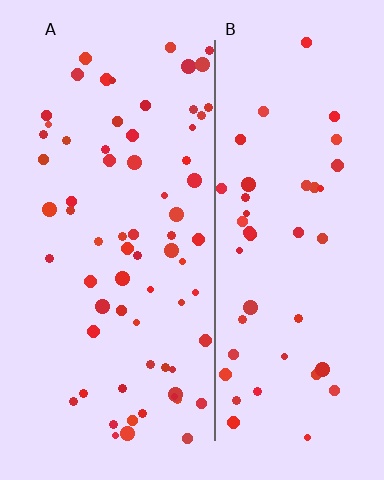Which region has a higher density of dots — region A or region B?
A (the left).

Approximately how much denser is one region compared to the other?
Approximately 1.5× — region A over region B.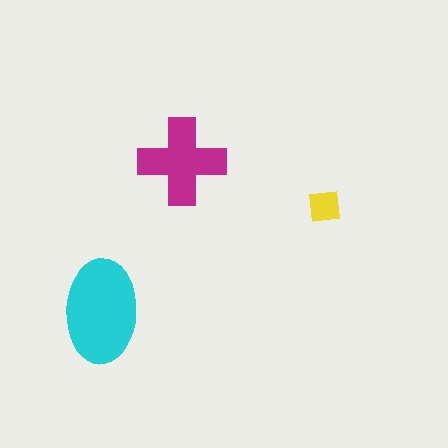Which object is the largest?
The cyan ellipse.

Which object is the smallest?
The yellow square.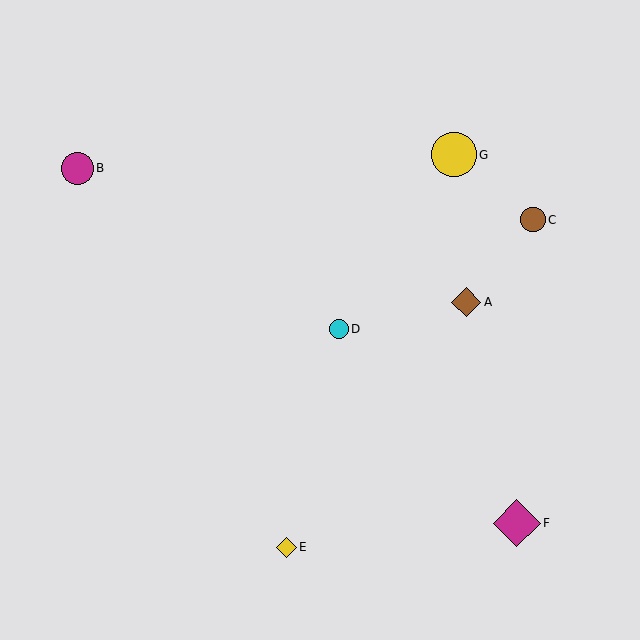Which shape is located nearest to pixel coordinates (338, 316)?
The cyan circle (labeled D) at (339, 329) is nearest to that location.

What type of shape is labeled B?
Shape B is a magenta circle.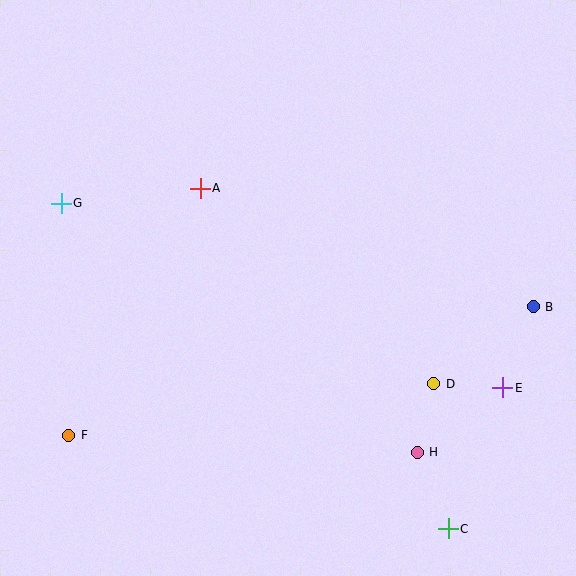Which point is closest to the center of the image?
Point A at (200, 188) is closest to the center.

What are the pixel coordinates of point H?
Point H is at (417, 452).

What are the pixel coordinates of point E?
Point E is at (503, 388).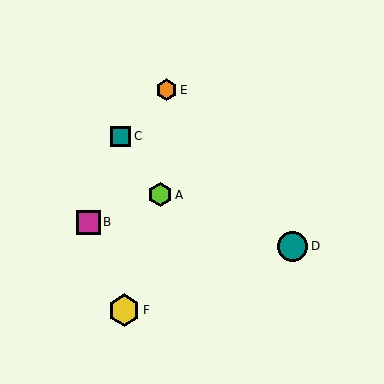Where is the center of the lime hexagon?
The center of the lime hexagon is at (160, 195).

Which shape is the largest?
The yellow hexagon (labeled F) is the largest.